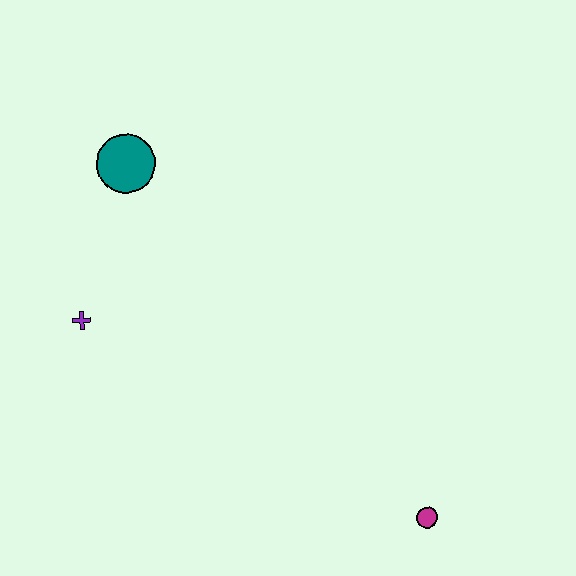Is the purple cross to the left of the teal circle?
Yes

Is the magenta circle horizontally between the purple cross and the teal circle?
No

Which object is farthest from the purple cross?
The magenta circle is farthest from the purple cross.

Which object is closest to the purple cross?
The teal circle is closest to the purple cross.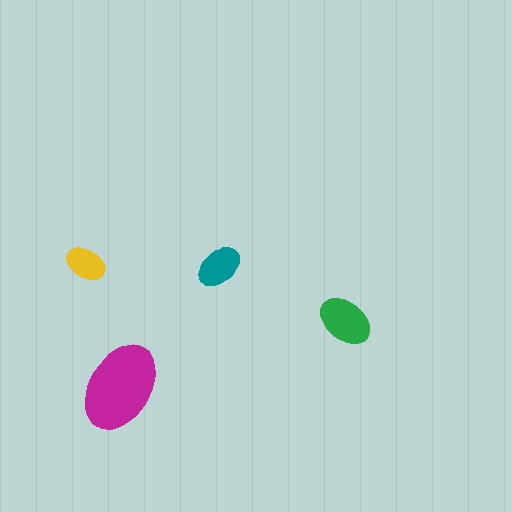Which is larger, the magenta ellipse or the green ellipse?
The magenta one.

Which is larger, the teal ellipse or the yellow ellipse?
The teal one.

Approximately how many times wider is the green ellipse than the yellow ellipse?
About 1.5 times wider.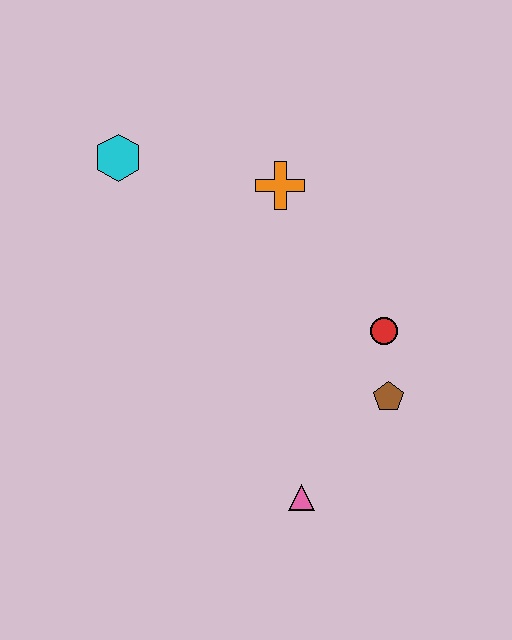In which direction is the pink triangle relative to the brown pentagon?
The pink triangle is below the brown pentagon.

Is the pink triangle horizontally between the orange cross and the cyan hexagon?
No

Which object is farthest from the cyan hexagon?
The pink triangle is farthest from the cyan hexagon.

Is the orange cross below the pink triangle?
No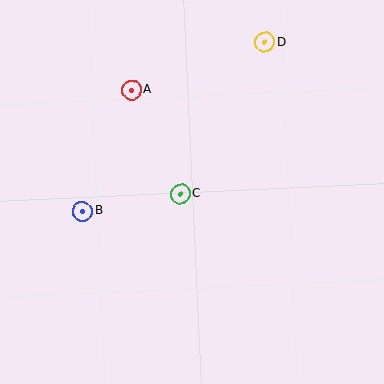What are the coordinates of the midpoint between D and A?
The midpoint between D and A is at (198, 66).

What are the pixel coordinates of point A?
Point A is at (132, 90).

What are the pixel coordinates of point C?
Point C is at (181, 194).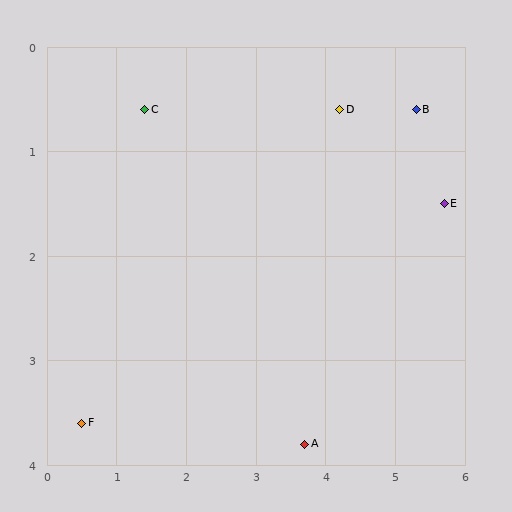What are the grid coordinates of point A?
Point A is at approximately (3.7, 3.8).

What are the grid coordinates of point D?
Point D is at approximately (4.2, 0.6).